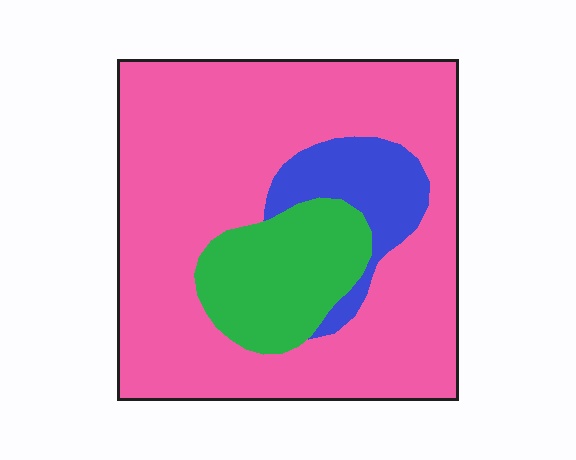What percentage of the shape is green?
Green covers around 15% of the shape.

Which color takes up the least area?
Blue, at roughly 10%.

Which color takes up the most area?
Pink, at roughly 75%.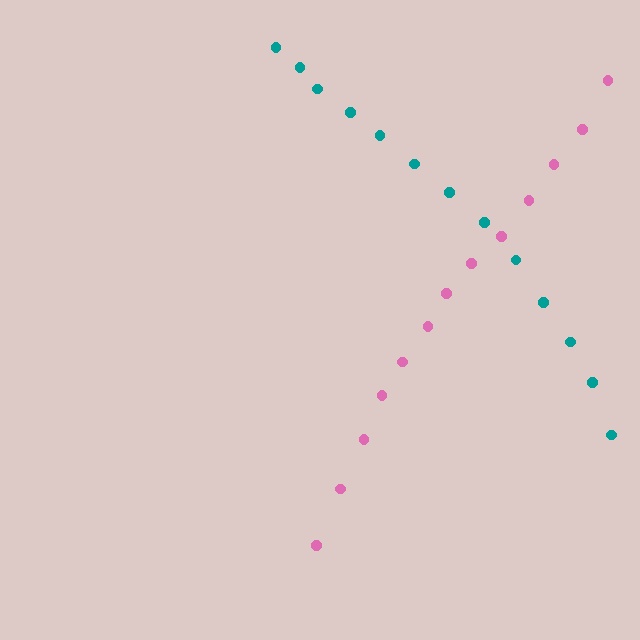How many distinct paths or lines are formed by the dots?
There are 2 distinct paths.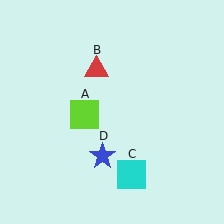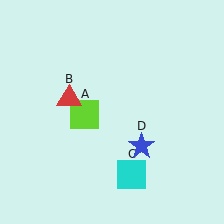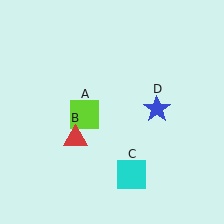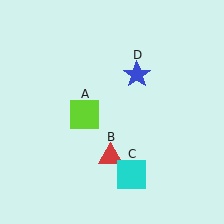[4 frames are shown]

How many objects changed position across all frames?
2 objects changed position: red triangle (object B), blue star (object D).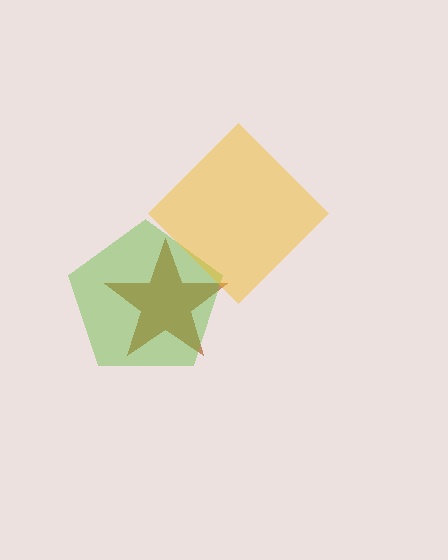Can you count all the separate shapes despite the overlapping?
Yes, there are 3 separate shapes.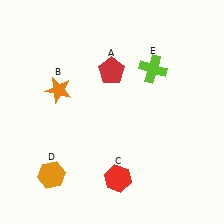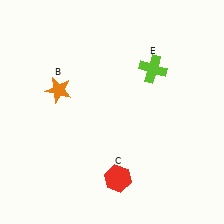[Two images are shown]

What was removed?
The red pentagon (A), the orange hexagon (D) were removed in Image 2.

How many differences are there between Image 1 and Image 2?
There are 2 differences between the two images.